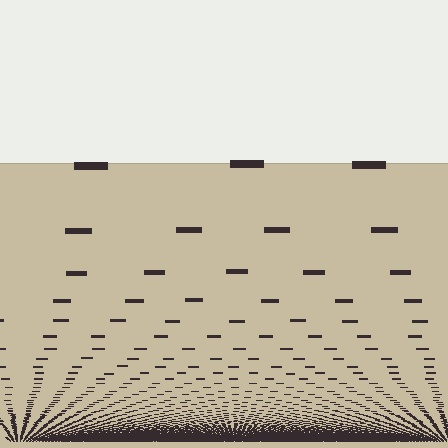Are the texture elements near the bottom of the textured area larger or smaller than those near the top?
Smaller. The gradient is inverted — elements near the bottom are smaller and denser.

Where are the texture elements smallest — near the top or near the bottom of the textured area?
Near the bottom.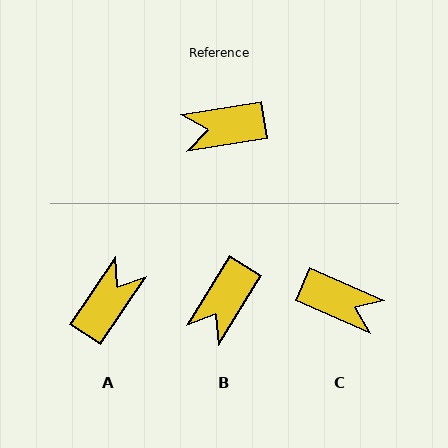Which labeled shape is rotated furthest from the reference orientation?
C, about 147 degrees away.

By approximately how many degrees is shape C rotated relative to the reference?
Approximately 147 degrees counter-clockwise.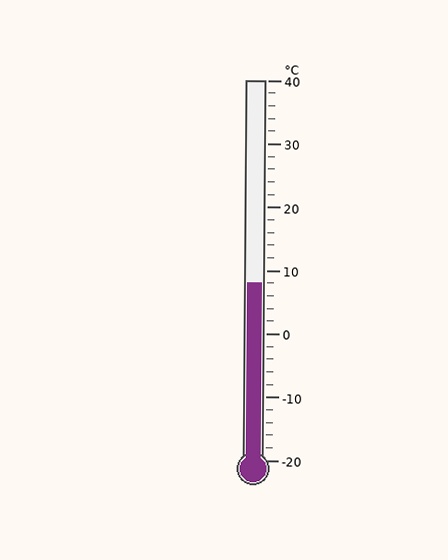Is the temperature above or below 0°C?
The temperature is above 0°C.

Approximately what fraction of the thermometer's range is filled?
The thermometer is filled to approximately 45% of its range.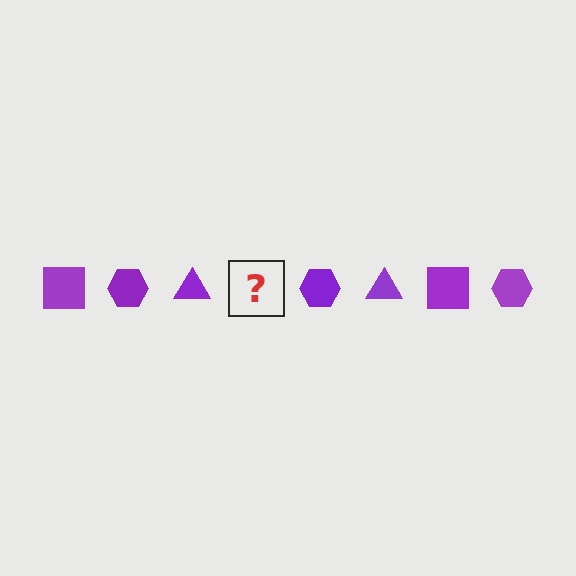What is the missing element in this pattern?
The missing element is a purple square.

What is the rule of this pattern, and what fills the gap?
The rule is that the pattern cycles through square, hexagon, triangle shapes in purple. The gap should be filled with a purple square.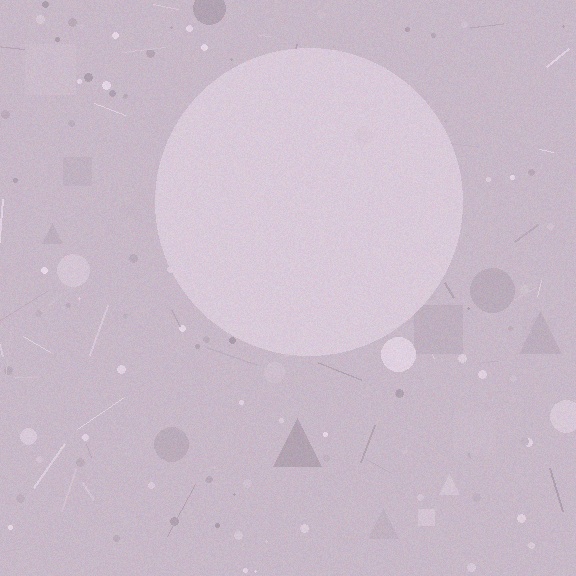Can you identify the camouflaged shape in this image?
The camouflaged shape is a circle.